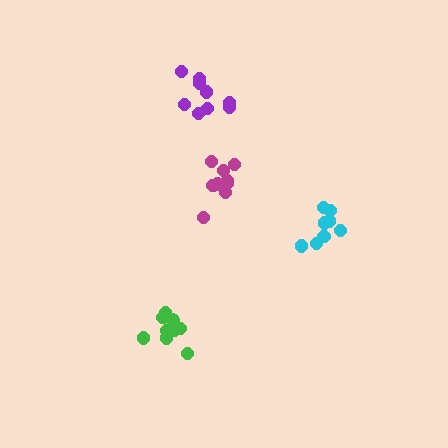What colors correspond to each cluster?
The clusters are colored: cyan, green, purple, magenta.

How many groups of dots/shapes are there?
There are 4 groups.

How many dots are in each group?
Group 1: 8 dots, Group 2: 9 dots, Group 3: 9 dots, Group 4: 10 dots (36 total).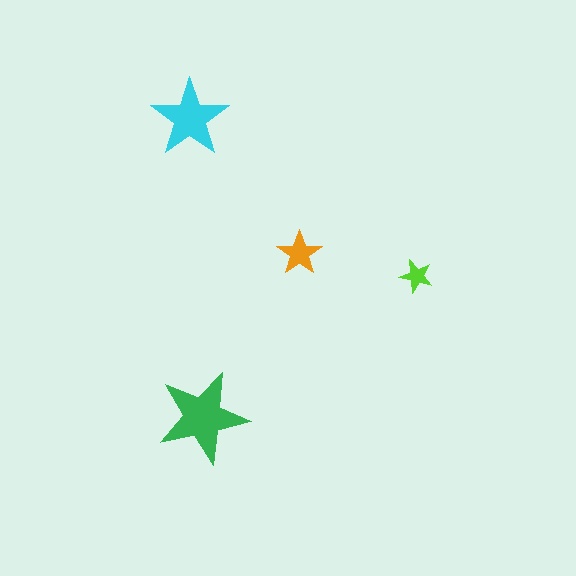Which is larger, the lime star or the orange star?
The orange one.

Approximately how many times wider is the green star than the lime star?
About 3 times wider.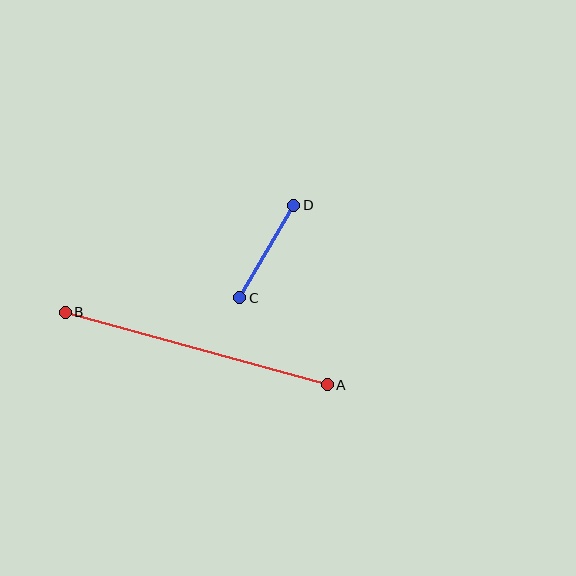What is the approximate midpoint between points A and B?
The midpoint is at approximately (196, 349) pixels.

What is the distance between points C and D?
The distance is approximately 107 pixels.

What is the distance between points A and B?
The distance is approximately 272 pixels.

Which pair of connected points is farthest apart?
Points A and B are farthest apart.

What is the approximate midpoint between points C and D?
The midpoint is at approximately (267, 252) pixels.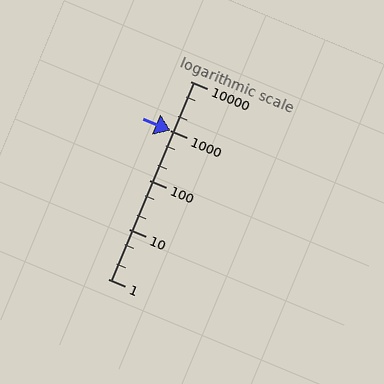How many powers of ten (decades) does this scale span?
The scale spans 4 decades, from 1 to 10000.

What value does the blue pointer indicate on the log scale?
The pointer indicates approximately 1000.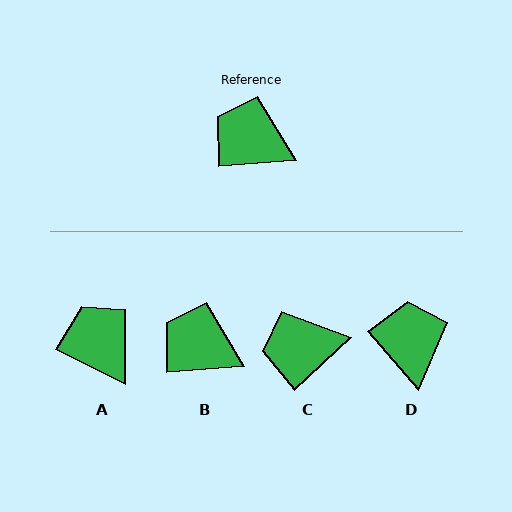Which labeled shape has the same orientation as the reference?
B.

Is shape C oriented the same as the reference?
No, it is off by about 39 degrees.